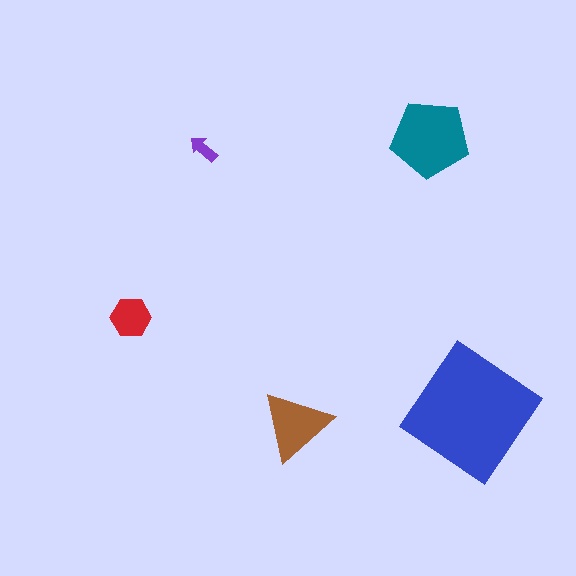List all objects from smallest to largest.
The purple arrow, the red hexagon, the brown triangle, the teal pentagon, the blue diamond.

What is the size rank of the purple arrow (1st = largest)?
5th.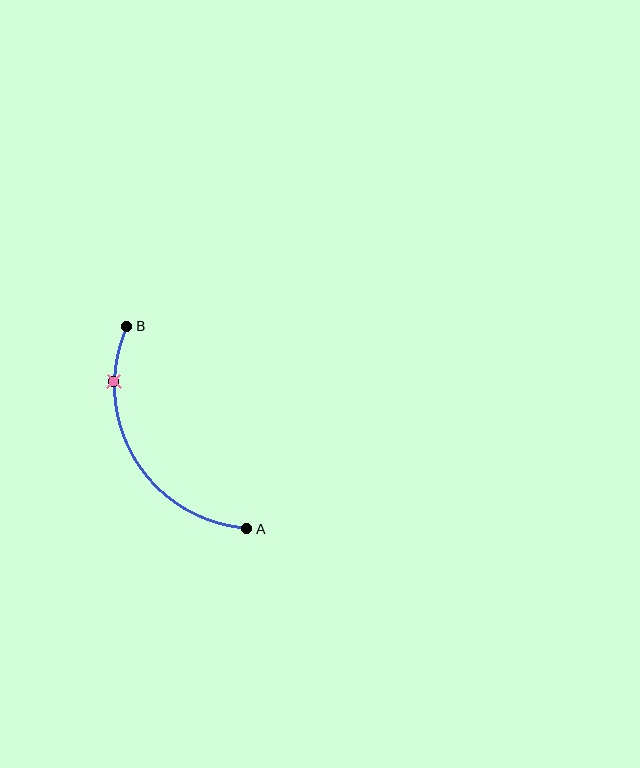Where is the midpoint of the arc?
The arc midpoint is the point on the curve farthest from the straight line joining A and B. It sits to the left of that line.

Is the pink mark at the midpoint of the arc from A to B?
No. The pink mark lies on the arc but is closer to endpoint B. The arc midpoint would be at the point on the curve equidistant along the arc from both A and B.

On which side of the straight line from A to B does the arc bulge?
The arc bulges to the left of the straight line connecting A and B.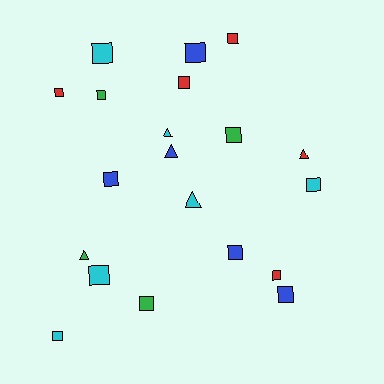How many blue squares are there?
There are 4 blue squares.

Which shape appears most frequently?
Square, with 15 objects.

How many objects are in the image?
There are 20 objects.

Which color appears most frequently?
Cyan, with 6 objects.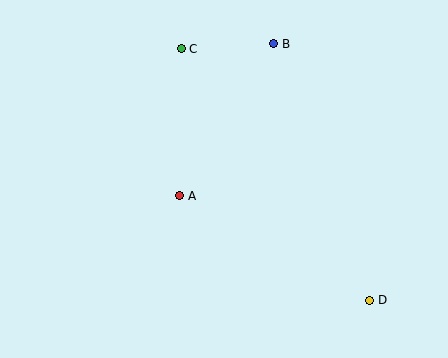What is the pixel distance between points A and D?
The distance between A and D is 217 pixels.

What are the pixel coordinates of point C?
Point C is at (181, 49).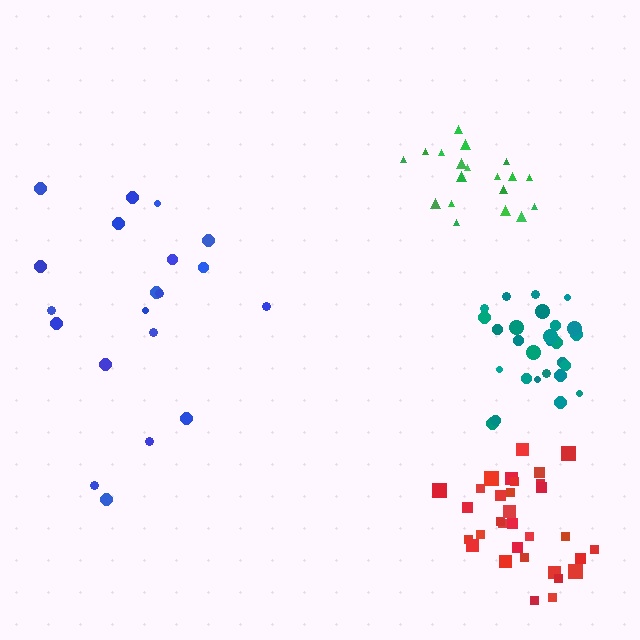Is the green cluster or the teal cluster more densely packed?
Teal.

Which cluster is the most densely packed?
Red.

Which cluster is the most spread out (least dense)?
Blue.